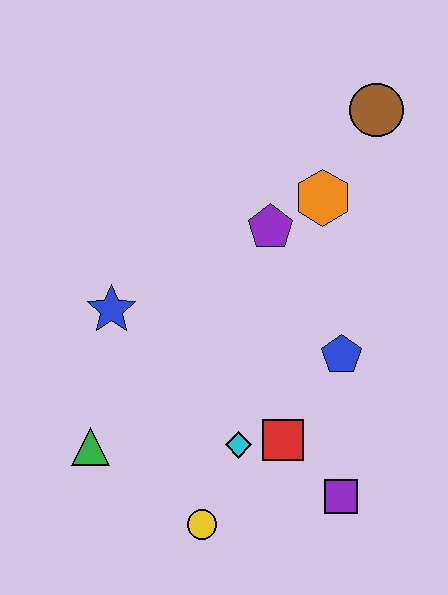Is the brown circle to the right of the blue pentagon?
Yes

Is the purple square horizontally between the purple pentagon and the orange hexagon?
No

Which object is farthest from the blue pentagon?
The green triangle is farthest from the blue pentagon.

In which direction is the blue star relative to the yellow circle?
The blue star is above the yellow circle.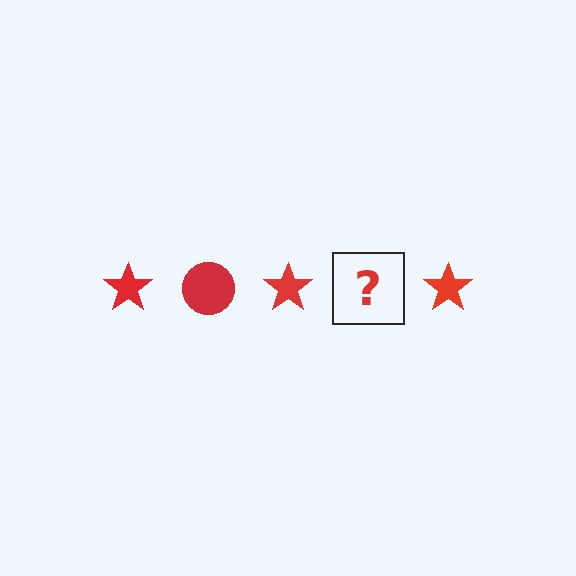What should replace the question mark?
The question mark should be replaced with a red circle.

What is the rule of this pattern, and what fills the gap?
The rule is that the pattern cycles through star, circle shapes in red. The gap should be filled with a red circle.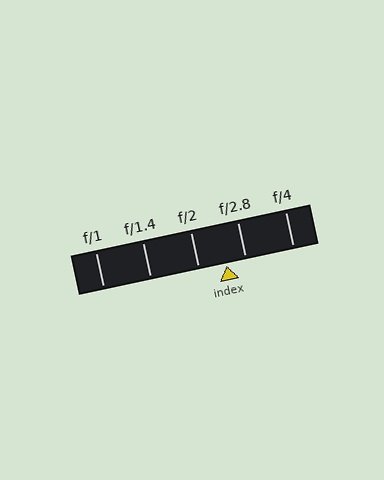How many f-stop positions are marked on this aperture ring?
There are 5 f-stop positions marked.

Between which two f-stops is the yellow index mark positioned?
The index mark is between f/2 and f/2.8.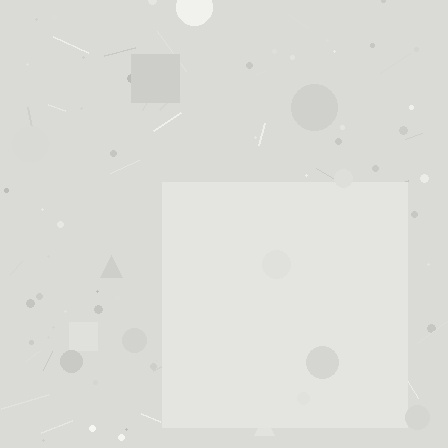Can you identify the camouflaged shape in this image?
The camouflaged shape is a square.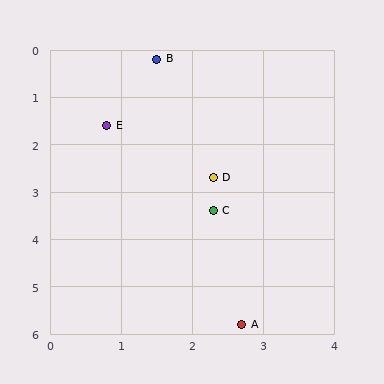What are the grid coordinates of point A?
Point A is at approximately (2.7, 5.8).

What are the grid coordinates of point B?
Point B is at approximately (1.5, 0.2).